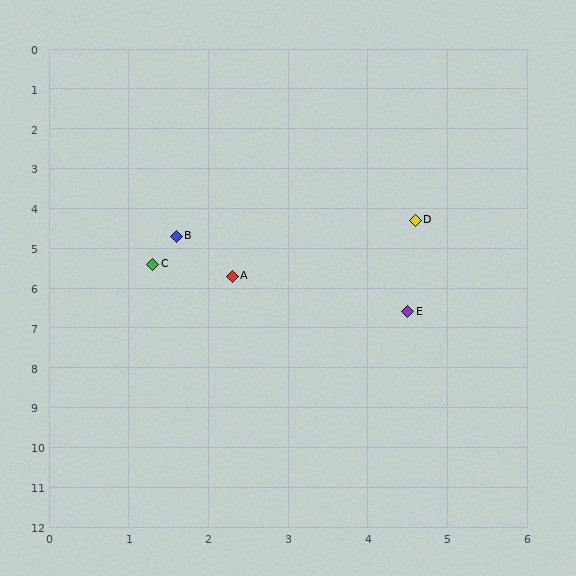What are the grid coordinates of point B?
Point B is at approximately (1.6, 4.7).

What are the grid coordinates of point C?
Point C is at approximately (1.3, 5.4).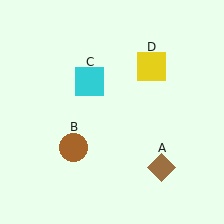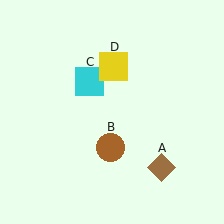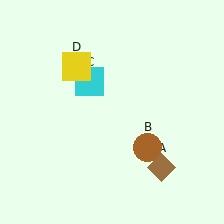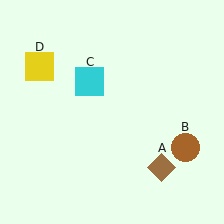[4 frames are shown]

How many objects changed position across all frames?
2 objects changed position: brown circle (object B), yellow square (object D).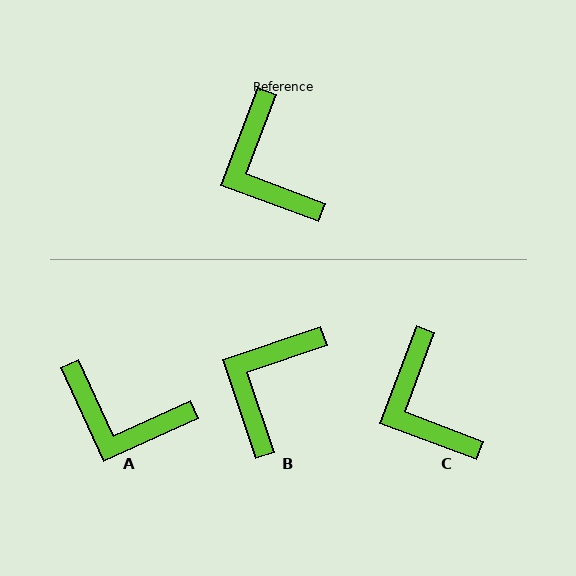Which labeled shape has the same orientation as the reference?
C.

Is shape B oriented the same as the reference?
No, it is off by about 51 degrees.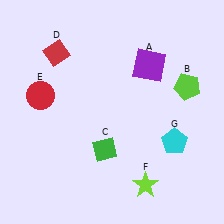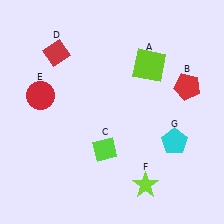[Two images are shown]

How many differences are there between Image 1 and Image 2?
There are 3 differences between the two images.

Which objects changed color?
A changed from purple to lime. B changed from lime to red. C changed from green to lime.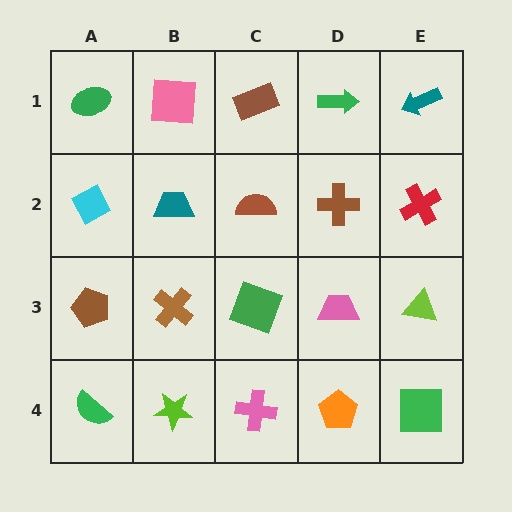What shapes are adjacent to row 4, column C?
A green square (row 3, column C), a lime star (row 4, column B), an orange pentagon (row 4, column D).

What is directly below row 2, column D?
A pink trapezoid.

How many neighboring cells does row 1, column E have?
2.